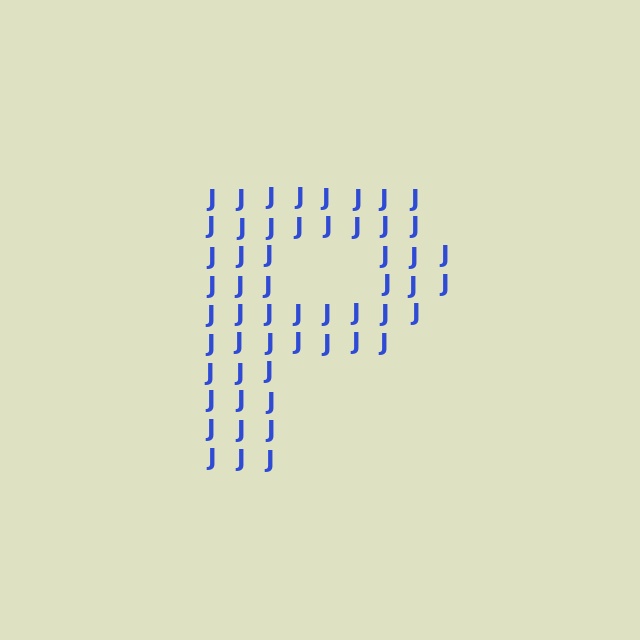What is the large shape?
The large shape is the letter P.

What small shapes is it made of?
It is made of small letter J's.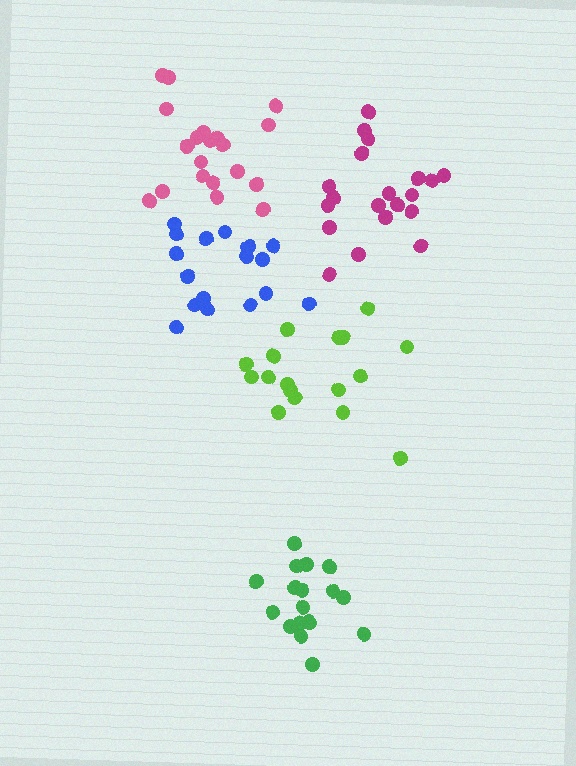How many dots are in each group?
Group 1: 18 dots, Group 2: 20 dots, Group 3: 20 dots, Group 4: 17 dots, Group 5: 18 dots (93 total).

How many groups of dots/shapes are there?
There are 5 groups.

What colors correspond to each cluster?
The clusters are colored: green, pink, magenta, lime, blue.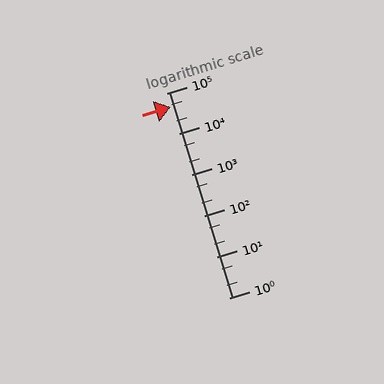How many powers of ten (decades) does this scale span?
The scale spans 5 decades, from 1 to 100000.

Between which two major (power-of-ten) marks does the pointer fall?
The pointer is between 10000 and 100000.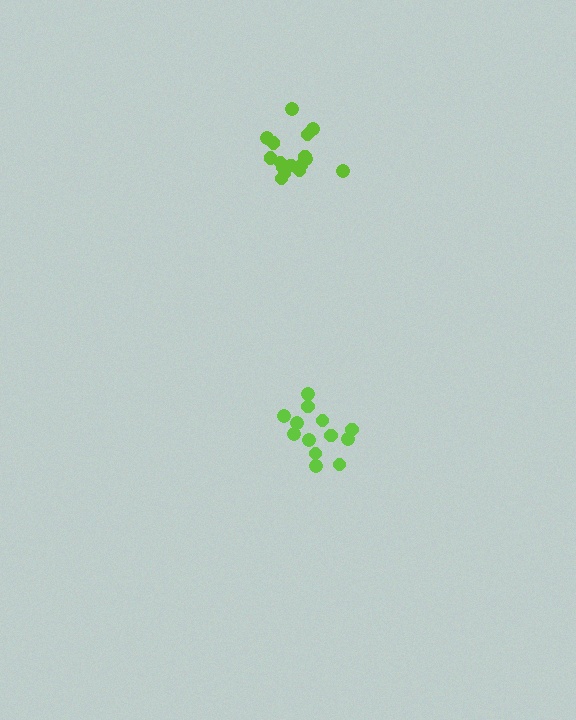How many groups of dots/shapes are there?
There are 2 groups.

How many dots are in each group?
Group 1: 16 dots, Group 2: 13 dots (29 total).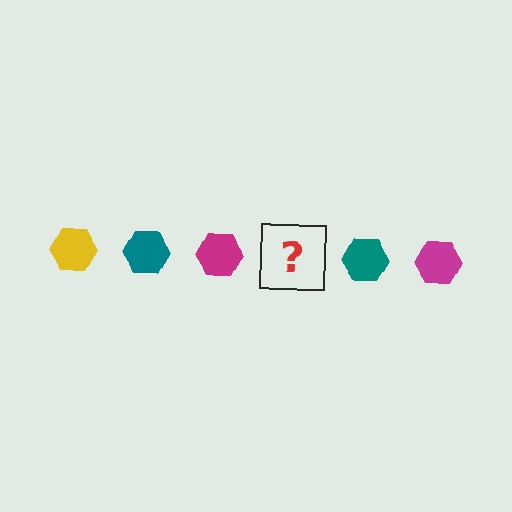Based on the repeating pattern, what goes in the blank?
The blank should be a yellow hexagon.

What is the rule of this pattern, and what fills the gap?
The rule is that the pattern cycles through yellow, teal, magenta hexagons. The gap should be filled with a yellow hexagon.